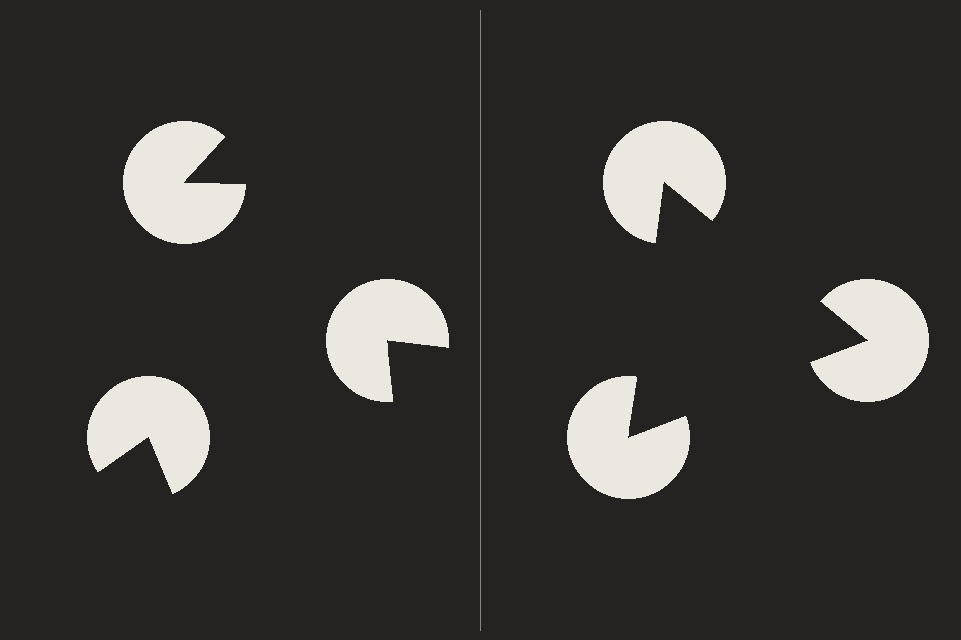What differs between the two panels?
The pac-man discs are positioned identically on both sides; only the wedge orientations differ. On the right they align to a triangle; on the left they are misaligned.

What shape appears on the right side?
An illusory triangle.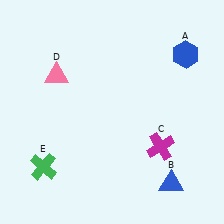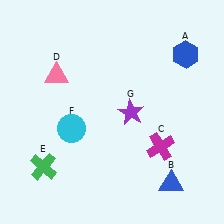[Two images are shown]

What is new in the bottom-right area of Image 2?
A purple star (G) was added in the bottom-right area of Image 2.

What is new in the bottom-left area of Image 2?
A cyan circle (F) was added in the bottom-left area of Image 2.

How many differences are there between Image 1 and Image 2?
There are 2 differences between the two images.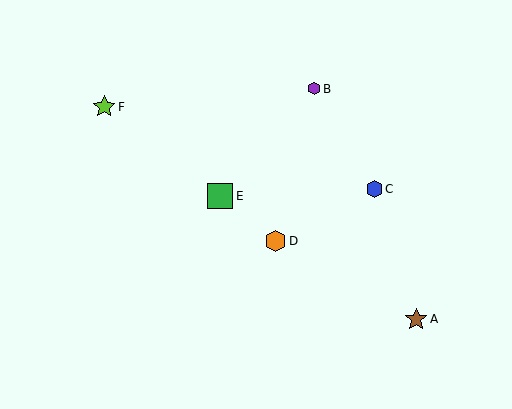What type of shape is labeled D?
Shape D is an orange hexagon.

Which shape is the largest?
The green square (labeled E) is the largest.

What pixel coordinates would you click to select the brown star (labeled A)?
Click at (416, 319) to select the brown star A.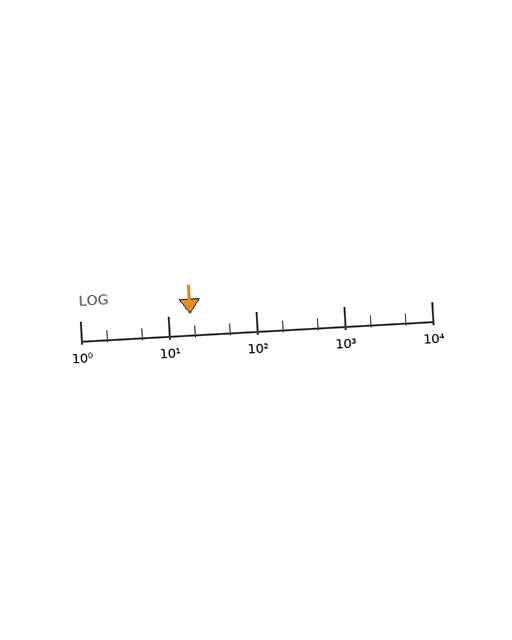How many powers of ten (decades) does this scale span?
The scale spans 4 decades, from 1 to 10000.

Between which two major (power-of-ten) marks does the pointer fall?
The pointer is between 10 and 100.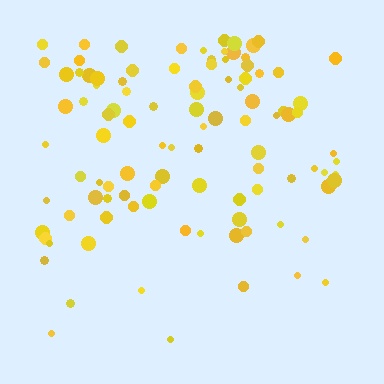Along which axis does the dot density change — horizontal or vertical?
Vertical.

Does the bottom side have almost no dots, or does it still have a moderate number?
Still a moderate number, just noticeably fewer than the top.